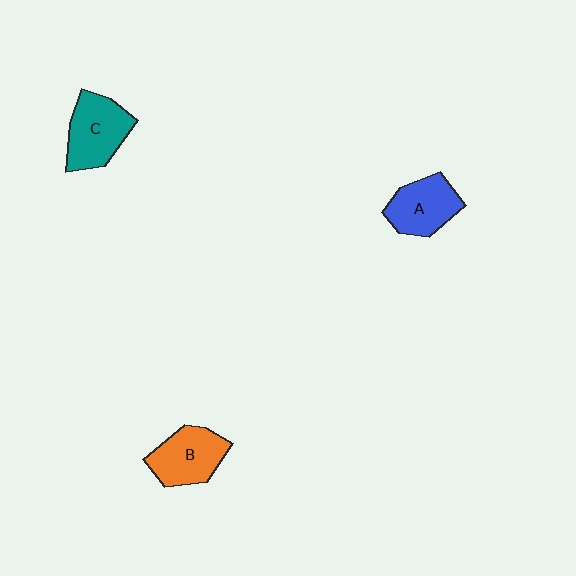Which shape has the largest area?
Shape C (teal).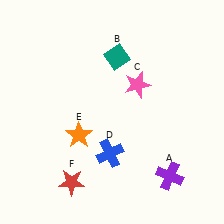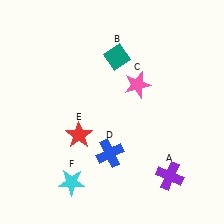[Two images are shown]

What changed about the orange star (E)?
In Image 1, E is orange. In Image 2, it changed to red.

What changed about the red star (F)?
In Image 1, F is red. In Image 2, it changed to cyan.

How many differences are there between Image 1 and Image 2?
There are 2 differences between the two images.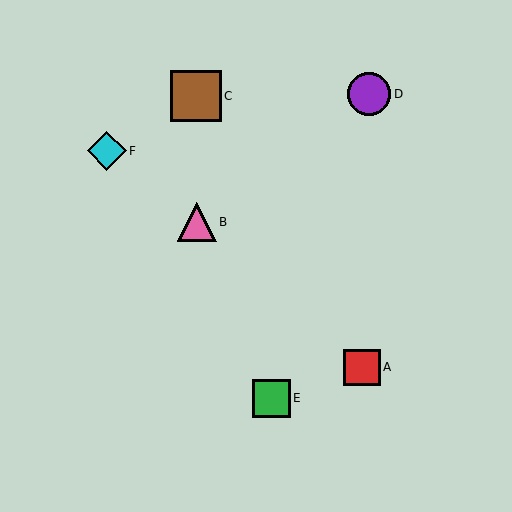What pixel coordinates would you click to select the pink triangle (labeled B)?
Click at (197, 222) to select the pink triangle B.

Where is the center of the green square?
The center of the green square is at (271, 398).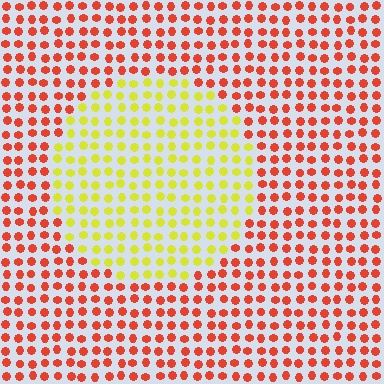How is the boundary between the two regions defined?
The boundary is defined purely by a slight shift in hue (about 60 degrees). Spacing, size, and orientation are identical on both sides.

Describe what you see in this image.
The image is filled with small red elements in a uniform arrangement. A circle-shaped region is visible where the elements are tinted to a slightly different hue, forming a subtle color boundary.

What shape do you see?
I see a circle.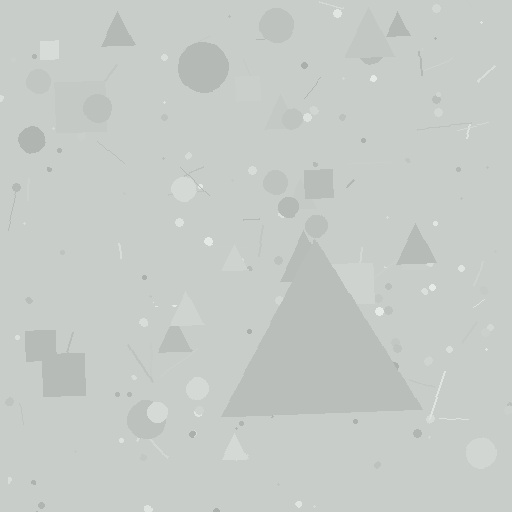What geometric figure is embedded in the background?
A triangle is embedded in the background.